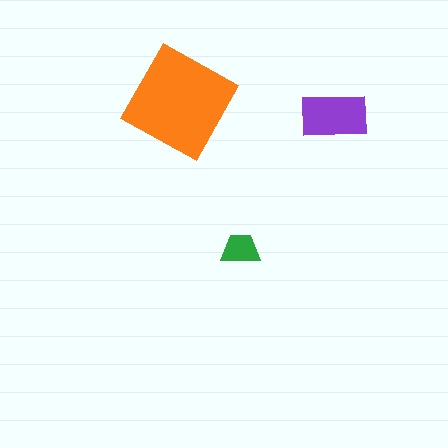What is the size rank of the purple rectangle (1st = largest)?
2nd.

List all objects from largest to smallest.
The orange diamond, the purple rectangle, the green trapezoid.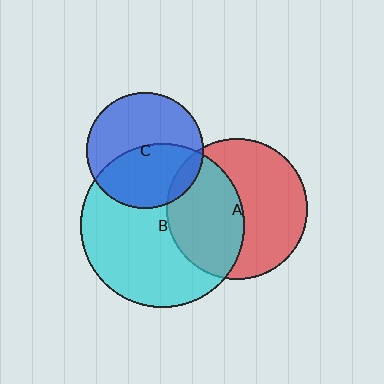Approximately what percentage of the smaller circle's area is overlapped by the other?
Approximately 45%.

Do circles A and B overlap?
Yes.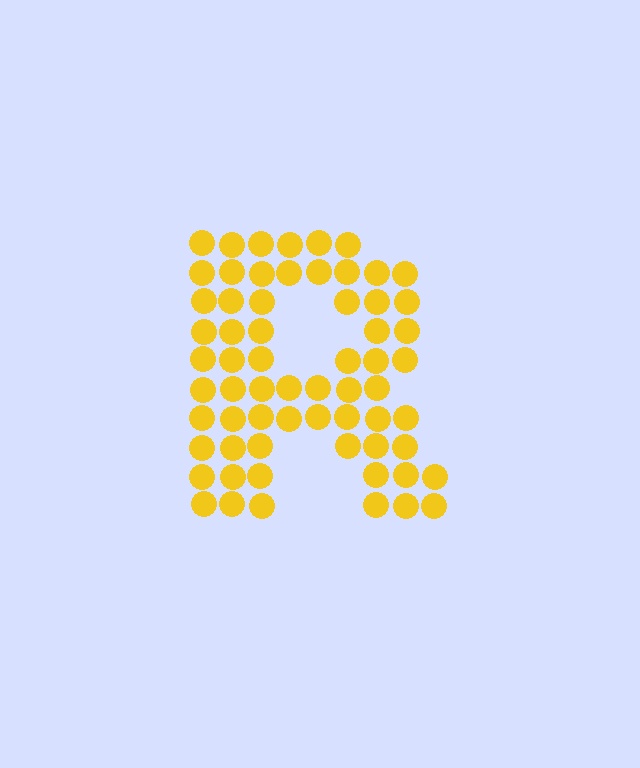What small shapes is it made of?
It is made of small circles.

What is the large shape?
The large shape is the letter R.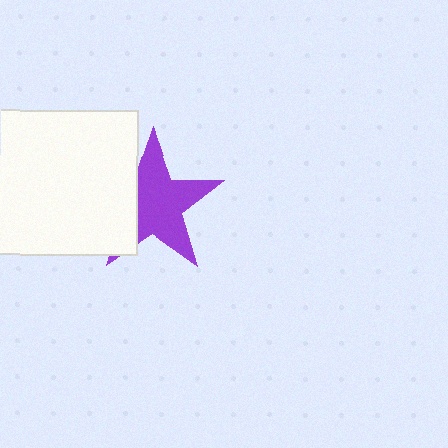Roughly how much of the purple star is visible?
Most of it is visible (roughly 70%).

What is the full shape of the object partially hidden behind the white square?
The partially hidden object is a purple star.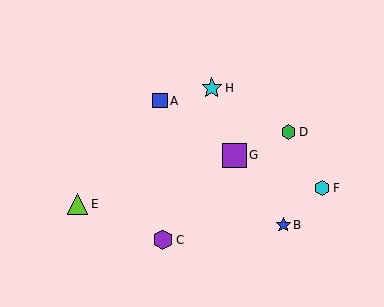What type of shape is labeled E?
Shape E is a lime triangle.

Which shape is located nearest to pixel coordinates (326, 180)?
The cyan hexagon (labeled F) at (322, 188) is nearest to that location.